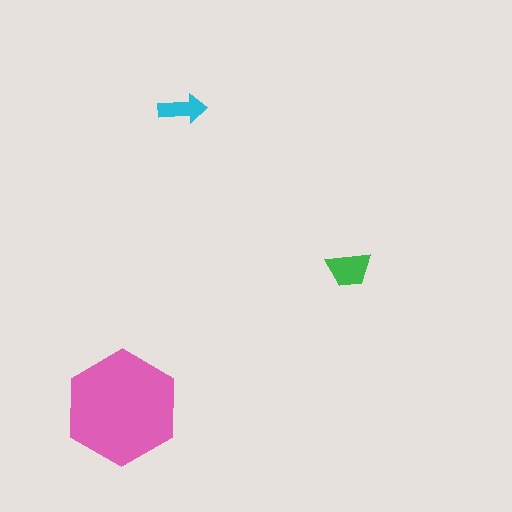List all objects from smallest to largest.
The cyan arrow, the green trapezoid, the pink hexagon.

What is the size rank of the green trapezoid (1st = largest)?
2nd.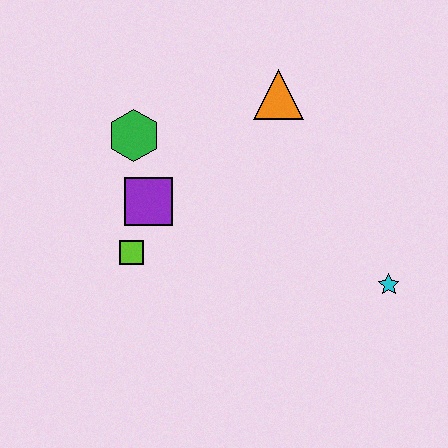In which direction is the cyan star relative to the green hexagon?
The cyan star is to the right of the green hexagon.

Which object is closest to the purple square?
The lime square is closest to the purple square.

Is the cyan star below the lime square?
Yes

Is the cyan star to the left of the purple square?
No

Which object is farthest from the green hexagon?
The cyan star is farthest from the green hexagon.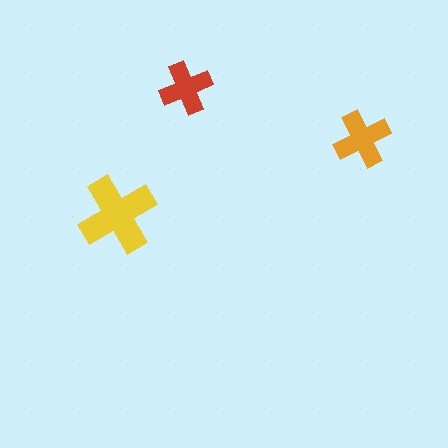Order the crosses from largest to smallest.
the yellow one, the orange one, the red one.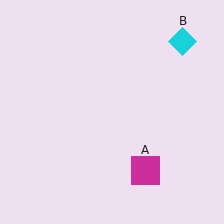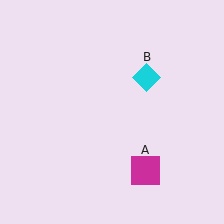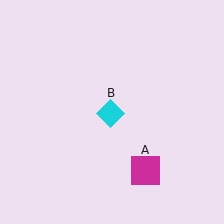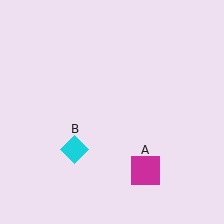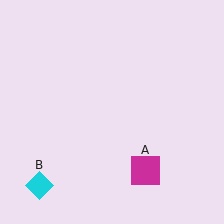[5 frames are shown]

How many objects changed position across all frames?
1 object changed position: cyan diamond (object B).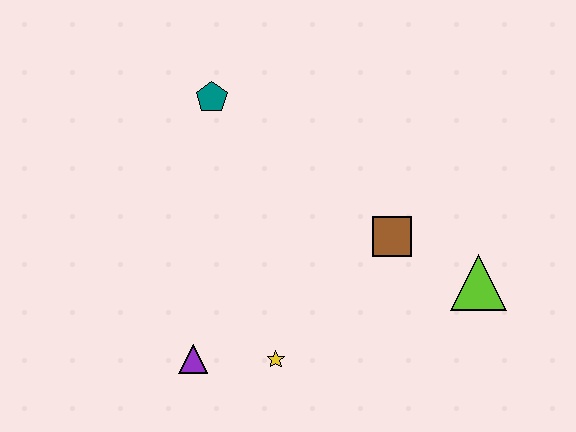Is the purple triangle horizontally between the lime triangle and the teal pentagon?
No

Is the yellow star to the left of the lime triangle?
Yes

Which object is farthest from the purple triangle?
The lime triangle is farthest from the purple triangle.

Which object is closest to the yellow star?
The purple triangle is closest to the yellow star.